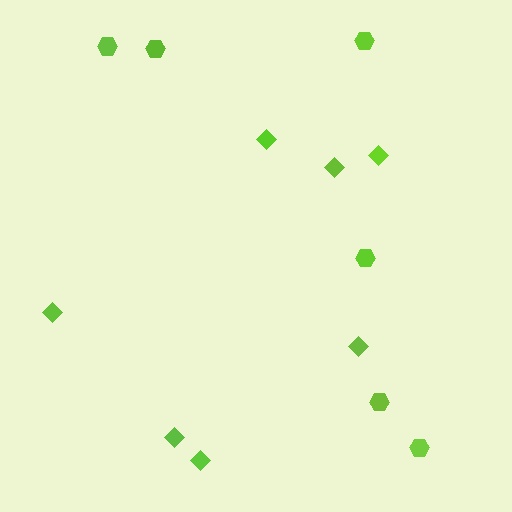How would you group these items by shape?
There are 2 groups: one group of hexagons (6) and one group of diamonds (7).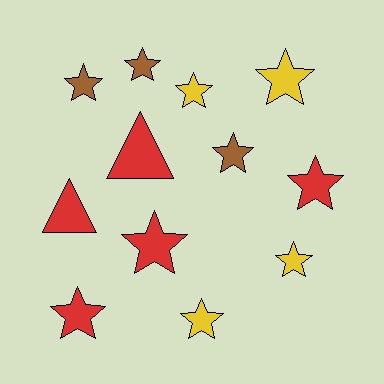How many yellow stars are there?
There are 4 yellow stars.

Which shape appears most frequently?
Star, with 10 objects.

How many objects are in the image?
There are 12 objects.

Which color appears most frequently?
Red, with 5 objects.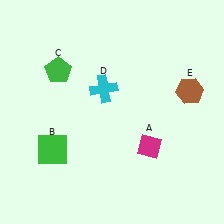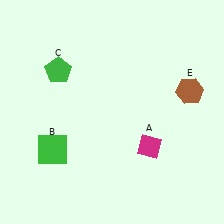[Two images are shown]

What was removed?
The cyan cross (D) was removed in Image 2.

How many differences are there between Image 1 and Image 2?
There is 1 difference between the two images.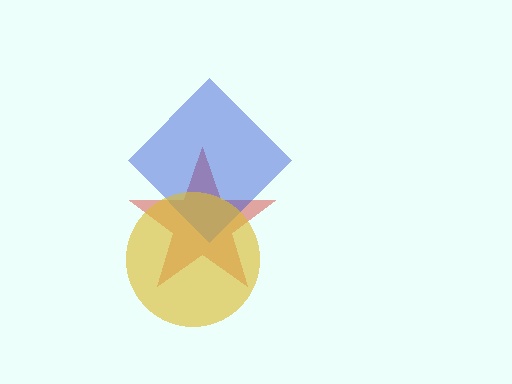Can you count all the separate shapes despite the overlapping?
Yes, there are 3 separate shapes.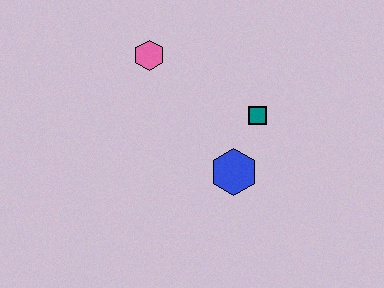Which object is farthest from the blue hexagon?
The pink hexagon is farthest from the blue hexagon.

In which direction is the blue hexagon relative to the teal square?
The blue hexagon is below the teal square.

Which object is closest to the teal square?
The blue hexagon is closest to the teal square.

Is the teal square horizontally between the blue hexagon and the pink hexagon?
No